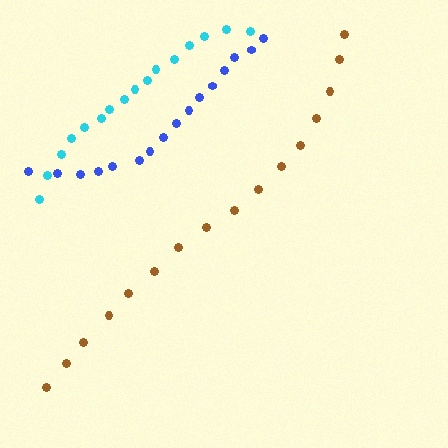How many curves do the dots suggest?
There are 3 distinct paths.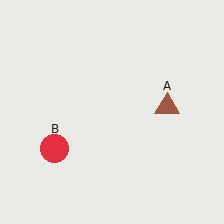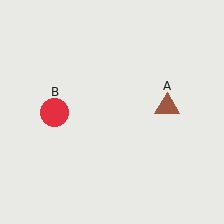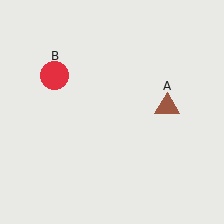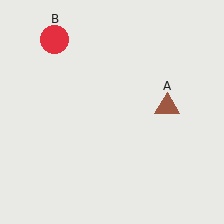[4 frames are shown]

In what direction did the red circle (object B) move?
The red circle (object B) moved up.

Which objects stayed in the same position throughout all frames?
Brown triangle (object A) remained stationary.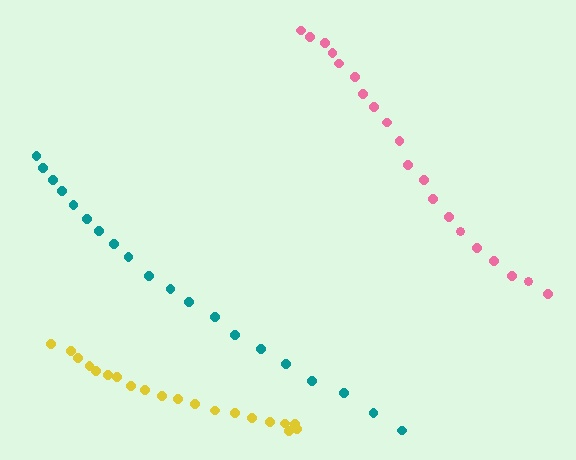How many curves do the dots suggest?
There are 3 distinct paths.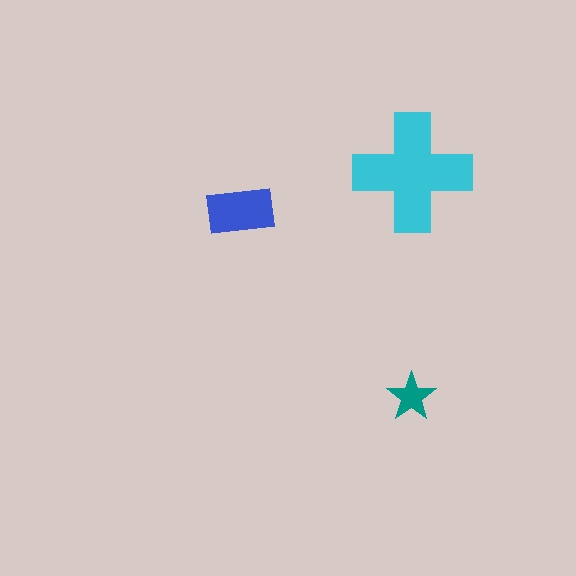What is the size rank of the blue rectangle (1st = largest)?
2nd.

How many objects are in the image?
There are 3 objects in the image.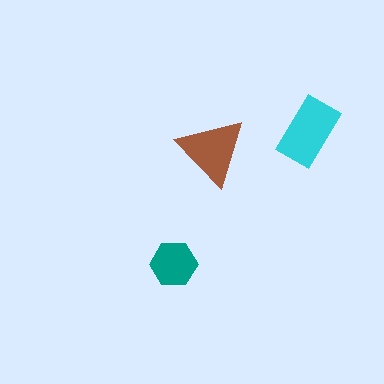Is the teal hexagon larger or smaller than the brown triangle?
Smaller.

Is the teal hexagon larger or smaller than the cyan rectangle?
Smaller.